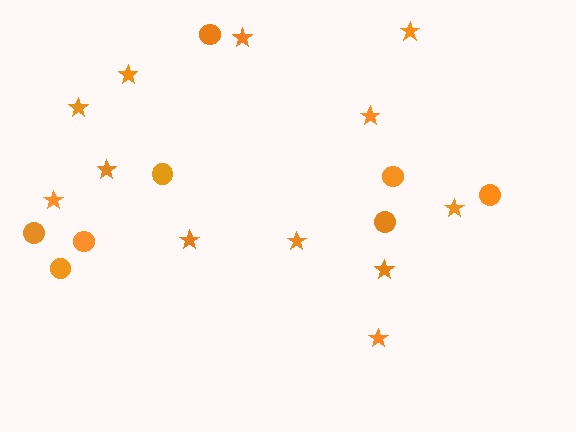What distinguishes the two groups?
There are 2 groups: one group of circles (8) and one group of stars (12).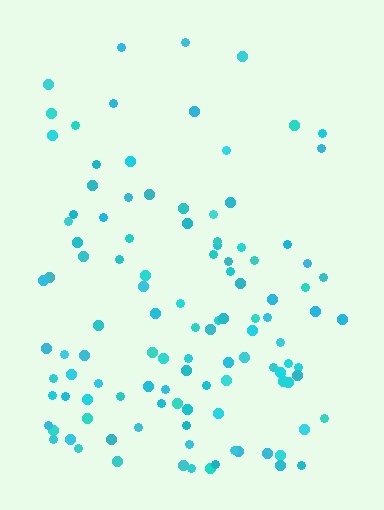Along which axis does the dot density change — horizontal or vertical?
Vertical.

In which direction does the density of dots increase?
From top to bottom, with the bottom side densest.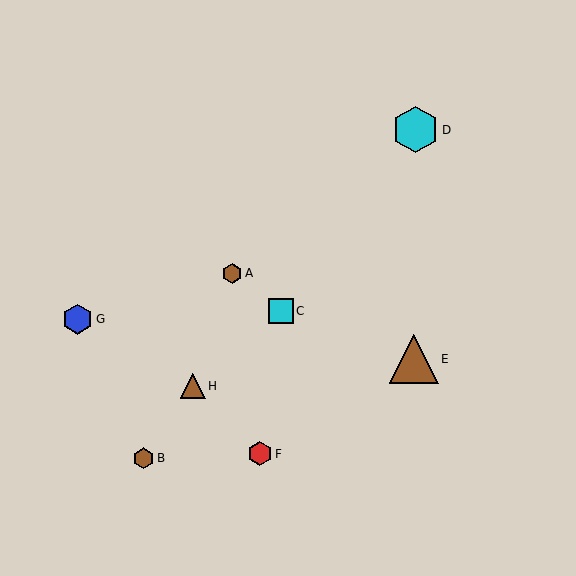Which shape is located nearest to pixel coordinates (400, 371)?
The brown triangle (labeled E) at (414, 359) is nearest to that location.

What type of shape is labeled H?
Shape H is a brown triangle.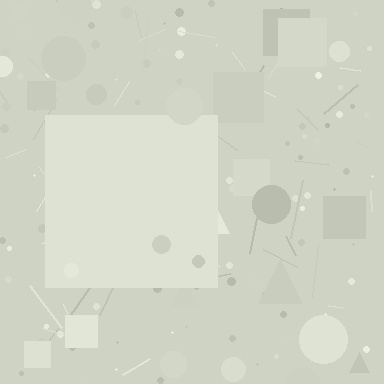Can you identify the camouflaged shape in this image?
The camouflaged shape is a square.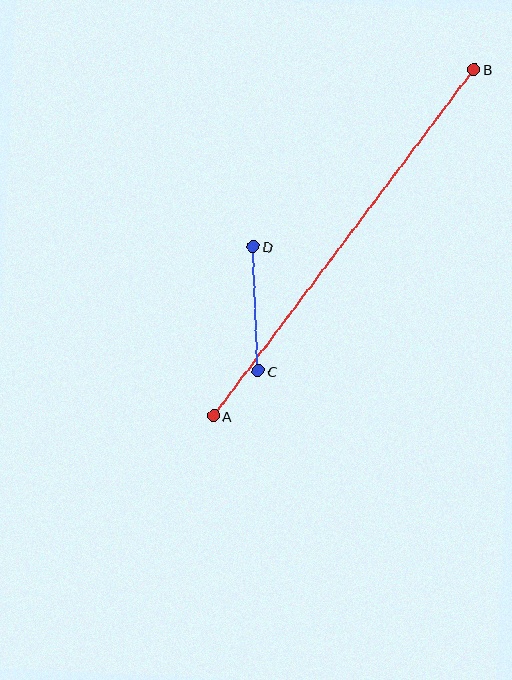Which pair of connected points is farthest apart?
Points A and B are farthest apart.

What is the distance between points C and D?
The distance is approximately 125 pixels.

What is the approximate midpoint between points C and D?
The midpoint is at approximately (256, 309) pixels.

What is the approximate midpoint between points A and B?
The midpoint is at approximately (344, 243) pixels.